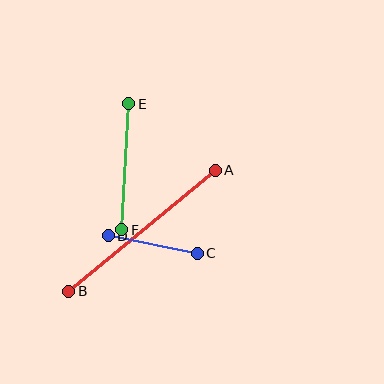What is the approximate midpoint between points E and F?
The midpoint is at approximately (125, 167) pixels.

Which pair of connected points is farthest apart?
Points A and B are farthest apart.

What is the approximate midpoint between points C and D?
The midpoint is at approximately (153, 245) pixels.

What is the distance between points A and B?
The distance is approximately 190 pixels.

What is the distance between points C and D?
The distance is approximately 91 pixels.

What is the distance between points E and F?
The distance is approximately 126 pixels.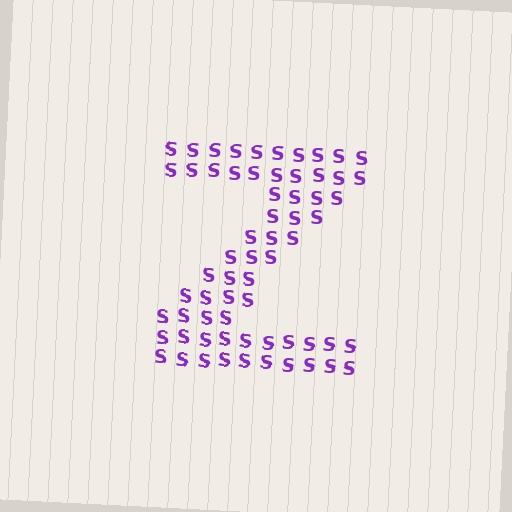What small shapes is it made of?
It is made of small letter S's.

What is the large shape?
The large shape is the letter Z.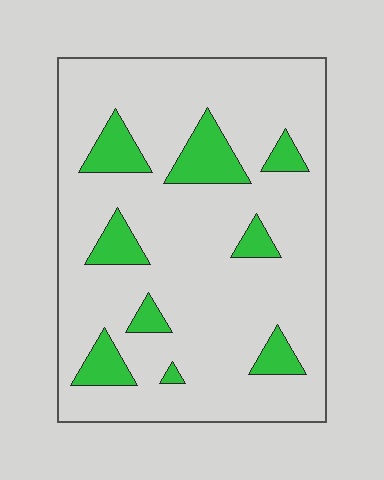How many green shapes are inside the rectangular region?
9.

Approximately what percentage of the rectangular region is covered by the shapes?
Approximately 15%.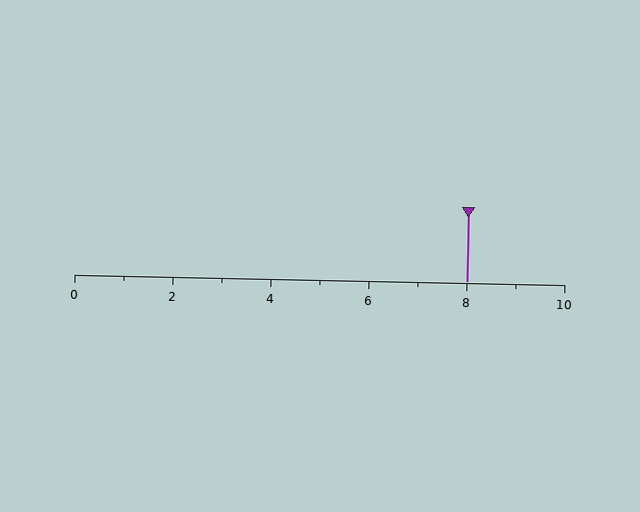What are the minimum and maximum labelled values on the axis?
The axis runs from 0 to 10.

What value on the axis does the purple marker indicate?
The marker indicates approximately 8.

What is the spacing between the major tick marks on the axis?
The major ticks are spaced 2 apart.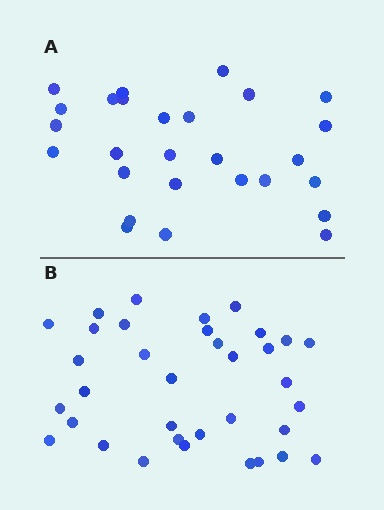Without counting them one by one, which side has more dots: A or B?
Region B (the bottom region) has more dots.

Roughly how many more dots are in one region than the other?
Region B has roughly 8 or so more dots than region A.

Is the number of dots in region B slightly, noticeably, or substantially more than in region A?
Region B has noticeably more, but not dramatically so. The ratio is roughly 1.3 to 1.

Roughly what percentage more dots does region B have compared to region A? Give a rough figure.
About 30% more.